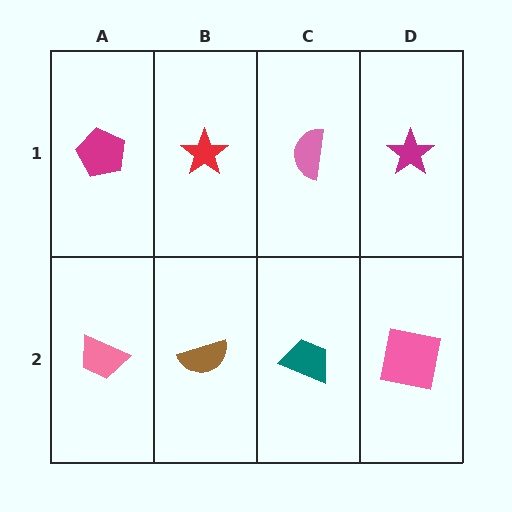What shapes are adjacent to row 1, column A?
A pink trapezoid (row 2, column A), a red star (row 1, column B).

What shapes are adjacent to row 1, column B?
A brown semicircle (row 2, column B), a magenta pentagon (row 1, column A), a pink semicircle (row 1, column C).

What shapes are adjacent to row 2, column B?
A red star (row 1, column B), a pink trapezoid (row 2, column A), a teal trapezoid (row 2, column C).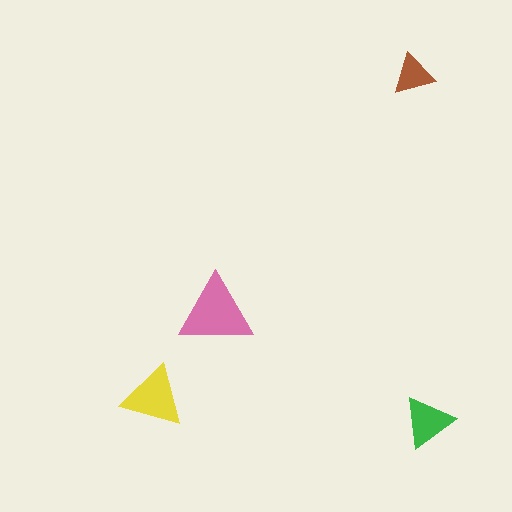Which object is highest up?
The brown triangle is topmost.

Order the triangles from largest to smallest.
the pink one, the yellow one, the green one, the brown one.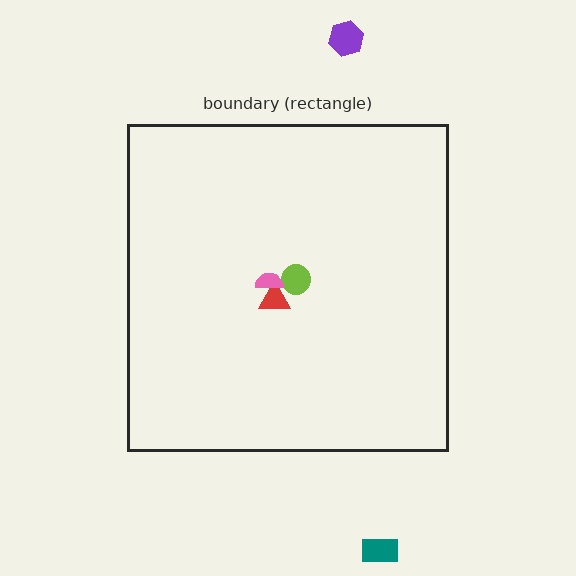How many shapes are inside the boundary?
3 inside, 2 outside.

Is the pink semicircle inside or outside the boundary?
Inside.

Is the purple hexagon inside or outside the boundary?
Outside.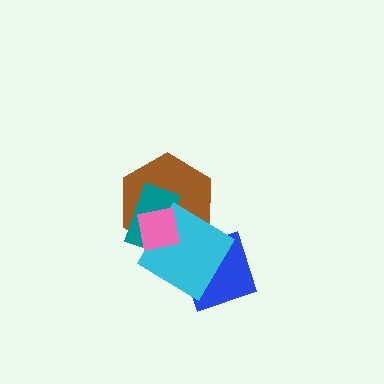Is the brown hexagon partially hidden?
Yes, it is partially covered by another shape.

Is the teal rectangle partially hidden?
Yes, it is partially covered by another shape.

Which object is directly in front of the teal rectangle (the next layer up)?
The cyan diamond is directly in front of the teal rectangle.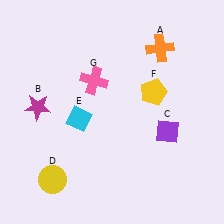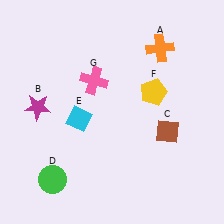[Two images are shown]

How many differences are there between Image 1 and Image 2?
There are 2 differences between the two images.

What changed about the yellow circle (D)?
In Image 1, D is yellow. In Image 2, it changed to green.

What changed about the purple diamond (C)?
In Image 1, C is purple. In Image 2, it changed to brown.